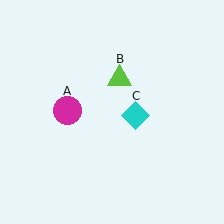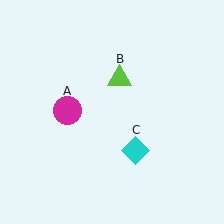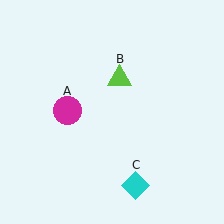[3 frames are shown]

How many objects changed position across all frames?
1 object changed position: cyan diamond (object C).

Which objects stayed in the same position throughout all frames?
Magenta circle (object A) and lime triangle (object B) remained stationary.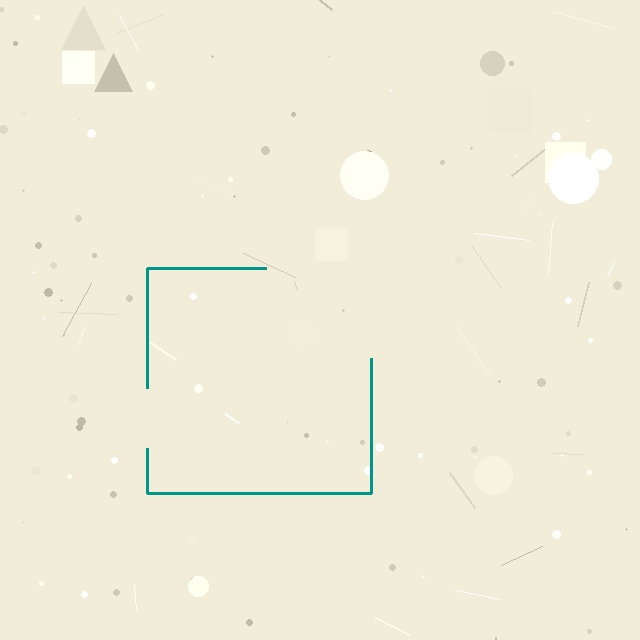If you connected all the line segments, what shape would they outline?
They would outline a square.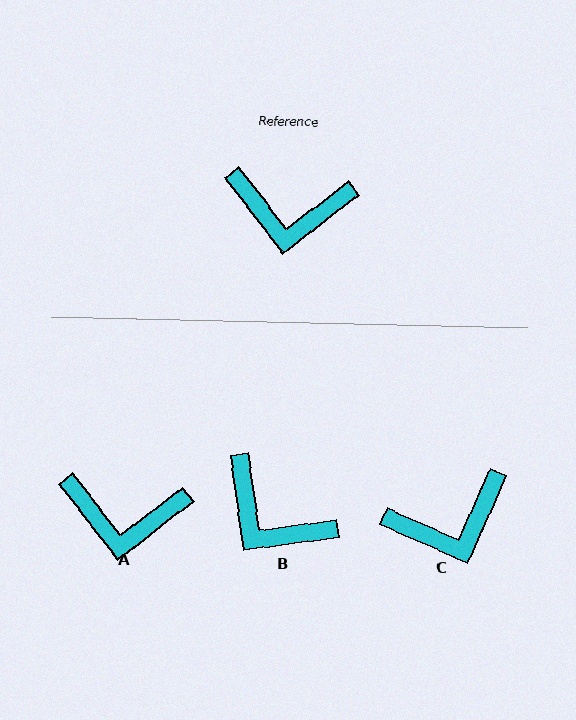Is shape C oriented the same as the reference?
No, it is off by about 29 degrees.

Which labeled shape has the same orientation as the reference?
A.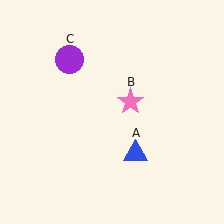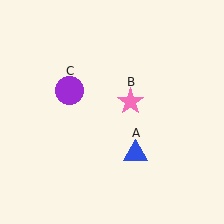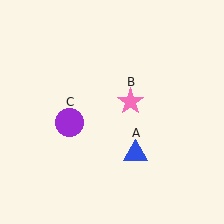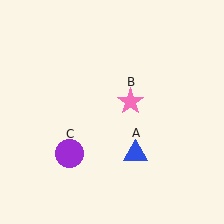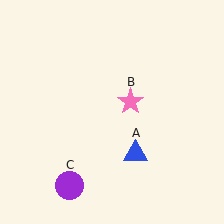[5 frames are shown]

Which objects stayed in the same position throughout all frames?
Blue triangle (object A) and pink star (object B) remained stationary.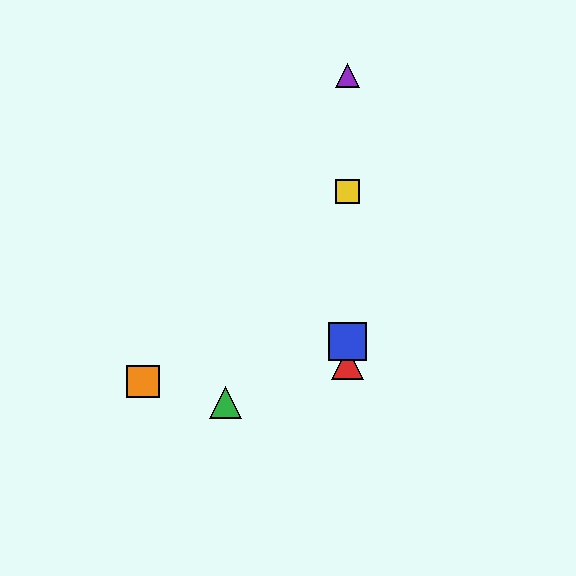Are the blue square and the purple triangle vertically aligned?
Yes, both are at x≈347.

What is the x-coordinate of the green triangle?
The green triangle is at x≈226.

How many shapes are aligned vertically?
4 shapes (the red triangle, the blue square, the yellow square, the purple triangle) are aligned vertically.